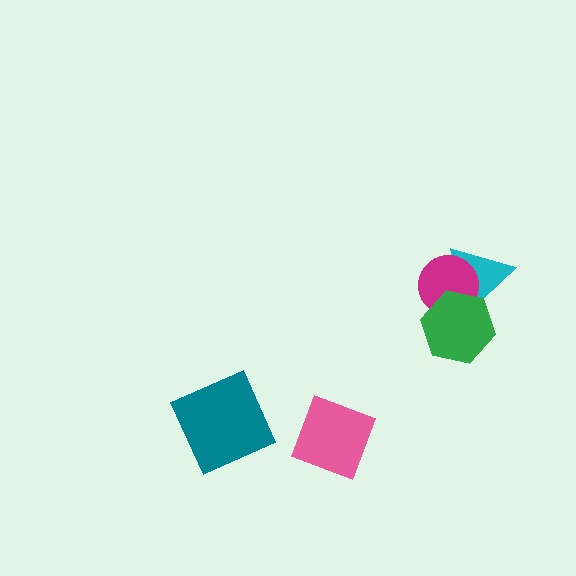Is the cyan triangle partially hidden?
Yes, it is partially covered by another shape.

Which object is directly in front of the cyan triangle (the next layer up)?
The magenta circle is directly in front of the cyan triangle.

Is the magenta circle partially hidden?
Yes, it is partially covered by another shape.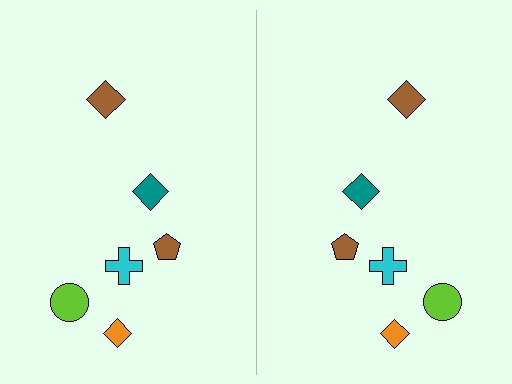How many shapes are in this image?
There are 12 shapes in this image.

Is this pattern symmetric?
Yes, this pattern has bilateral (reflection) symmetry.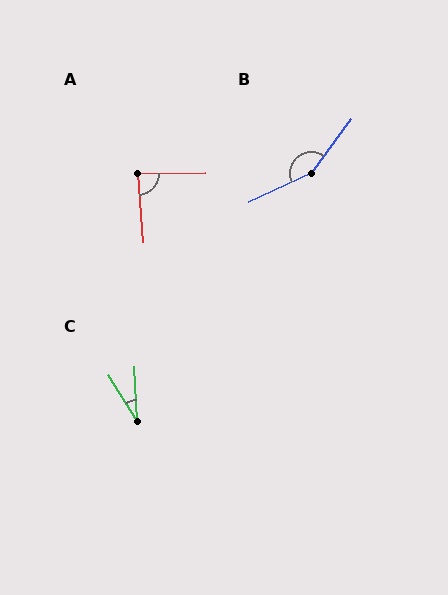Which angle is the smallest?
C, at approximately 30 degrees.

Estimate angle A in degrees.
Approximately 86 degrees.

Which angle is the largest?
B, at approximately 151 degrees.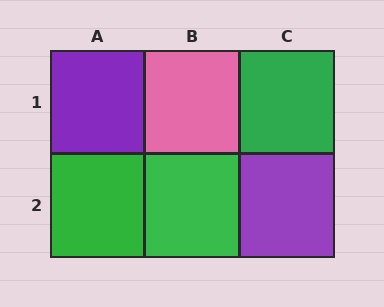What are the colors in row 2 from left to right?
Green, green, purple.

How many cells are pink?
1 cell is pink.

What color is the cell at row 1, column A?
Purple.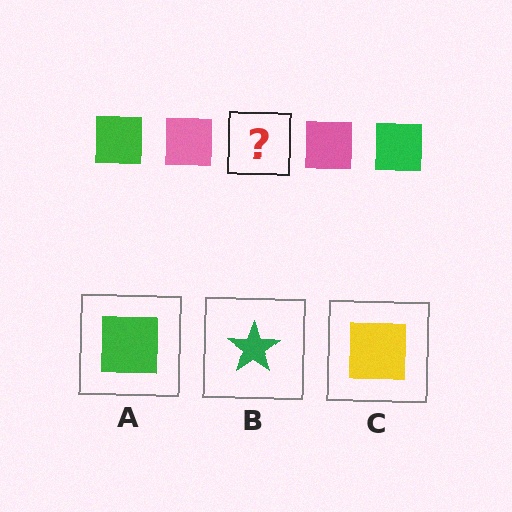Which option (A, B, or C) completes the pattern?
A.